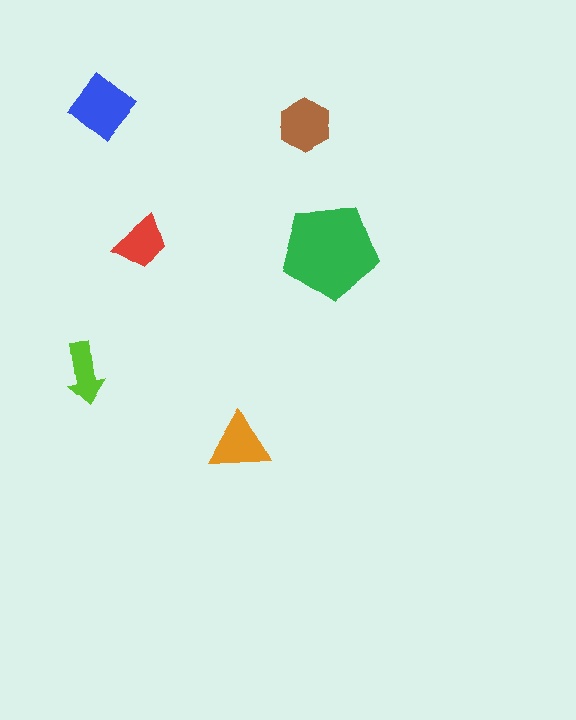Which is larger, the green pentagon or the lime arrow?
The green pentagon.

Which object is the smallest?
The lime arrow.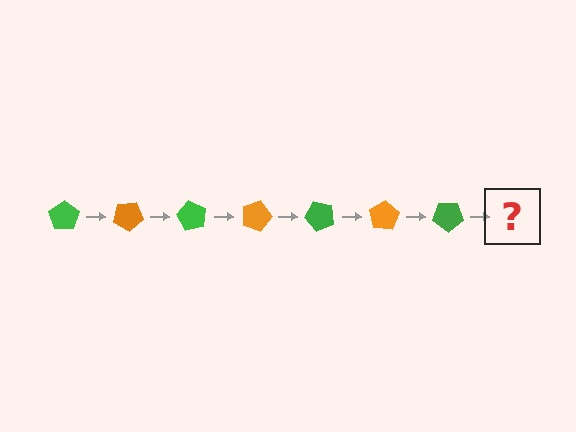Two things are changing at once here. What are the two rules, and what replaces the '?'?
The two rules are that it rotates 30 degrees each step and the color cycles through green and orange. The '?' should be an orange pentagon, rotated 210 degrees from the start.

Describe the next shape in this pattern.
It should be an orange pentagon, rotated 210 degrees from the start.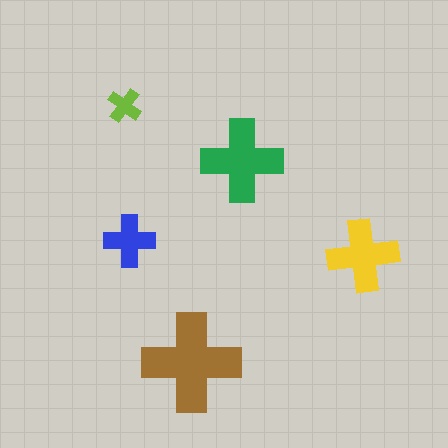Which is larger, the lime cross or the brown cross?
The brown one.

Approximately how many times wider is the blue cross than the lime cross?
About 1.5 times wider.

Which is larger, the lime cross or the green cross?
The green one.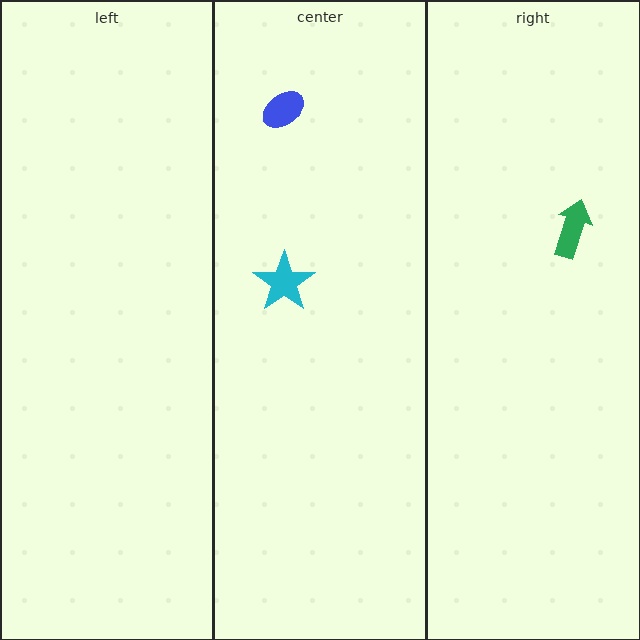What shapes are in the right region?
The green arrow.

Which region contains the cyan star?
The center region.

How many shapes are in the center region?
2.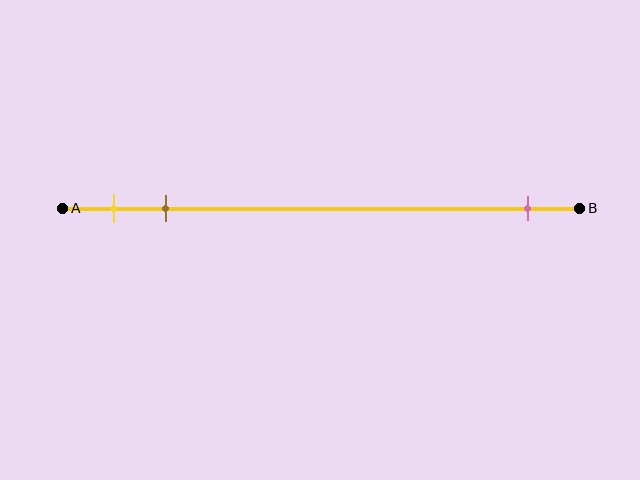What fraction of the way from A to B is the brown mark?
The brown mark is approximately 20% (0.2) of the way from A to B.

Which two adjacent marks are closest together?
The yellow and brown marks are the closest adjacent pair.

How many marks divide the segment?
There are 3 marks dividing the segment.